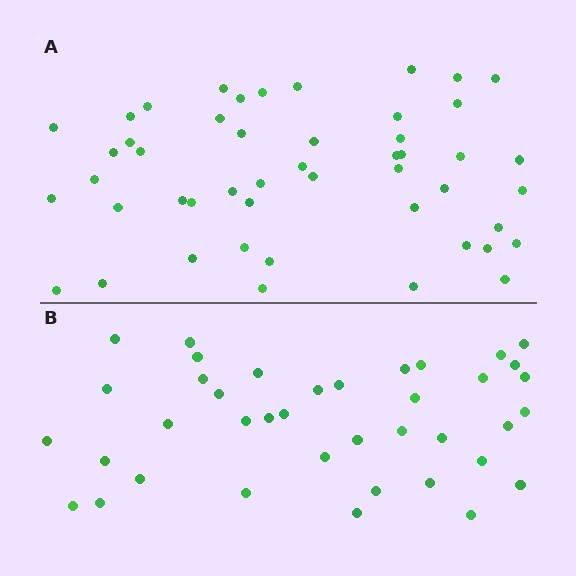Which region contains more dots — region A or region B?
Region A (the top region) has more dots.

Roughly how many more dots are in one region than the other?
Region A has roughly 10 or so more dots than region B.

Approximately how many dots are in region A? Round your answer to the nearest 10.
About 50 dots. (The exact count is 49, which rounds to 50.)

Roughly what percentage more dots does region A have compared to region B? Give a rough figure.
About 25% more.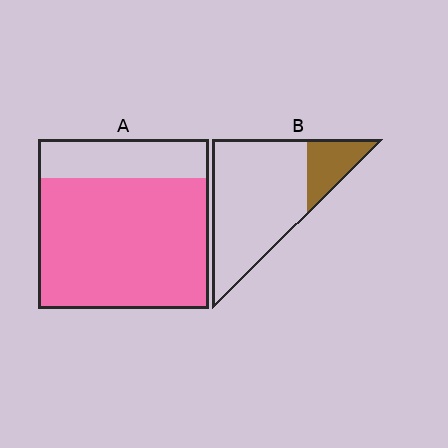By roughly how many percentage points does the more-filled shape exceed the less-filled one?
By roughly 55 percentage points (A over B).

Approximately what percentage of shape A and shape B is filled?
A is approximately 75% and B is approximately 20%.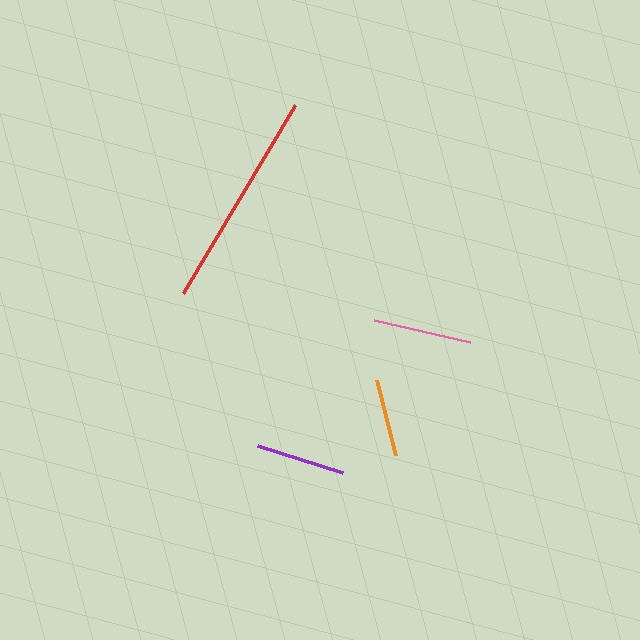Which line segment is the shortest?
The orange line is the shortest at approximately 78 pixels.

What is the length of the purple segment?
The purple segment is approximately 90 pixels long.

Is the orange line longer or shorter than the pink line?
The pink line is longer than the orange line.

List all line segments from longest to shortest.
From longest to shortest: red, pink, purple, orange.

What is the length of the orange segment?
The orange segment is approximately 78 pixels long.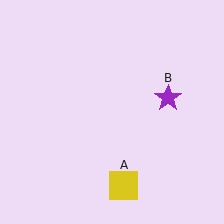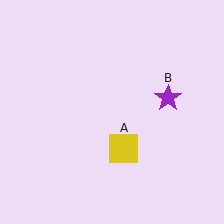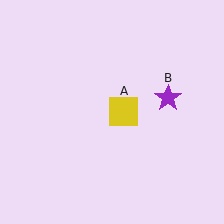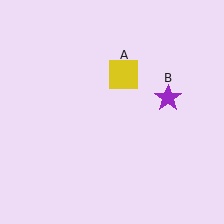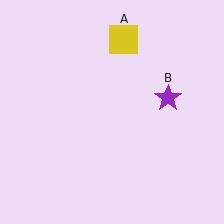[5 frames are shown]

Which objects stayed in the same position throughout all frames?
Purple star (object B) remained stationary.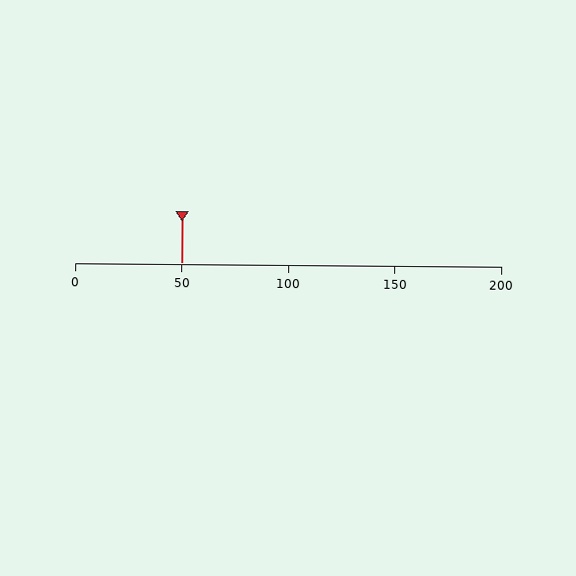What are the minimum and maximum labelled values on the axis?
The axis runs from 0 to 200.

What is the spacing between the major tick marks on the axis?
The major ticks are spaced 50 apart.